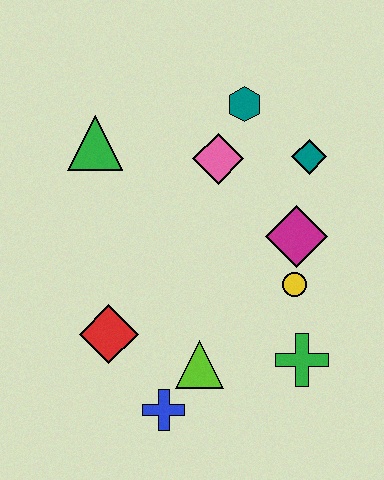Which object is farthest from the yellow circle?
The green triangle is farthest from the yellow circle.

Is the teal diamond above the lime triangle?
Yes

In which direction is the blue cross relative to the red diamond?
The blue cross is below the red diamond.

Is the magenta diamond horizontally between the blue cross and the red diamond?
No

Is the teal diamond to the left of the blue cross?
No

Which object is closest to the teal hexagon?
The pink diamond is closest to the teal hexagon.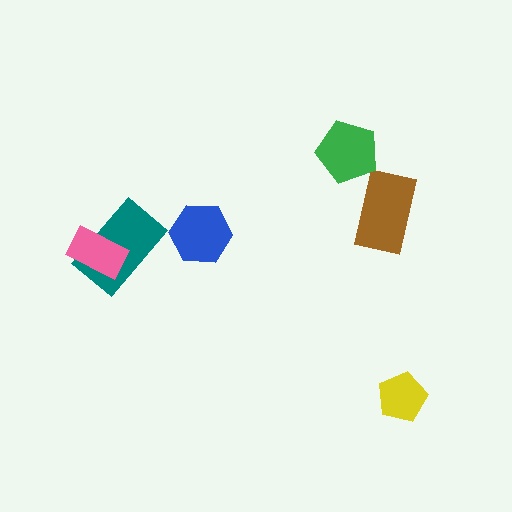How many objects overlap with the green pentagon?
0 objects overlap with the green pentagon.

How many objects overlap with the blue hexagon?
0 objects overlap with the blue hexagon.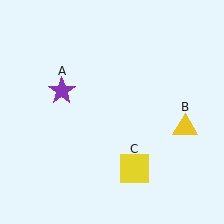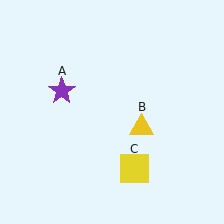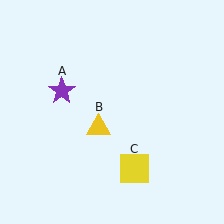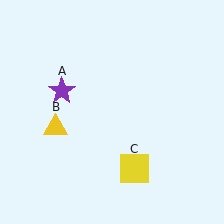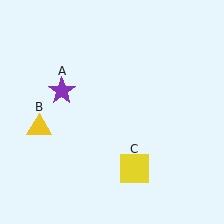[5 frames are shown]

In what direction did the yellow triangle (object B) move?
The yellow triangle (object B) moved left.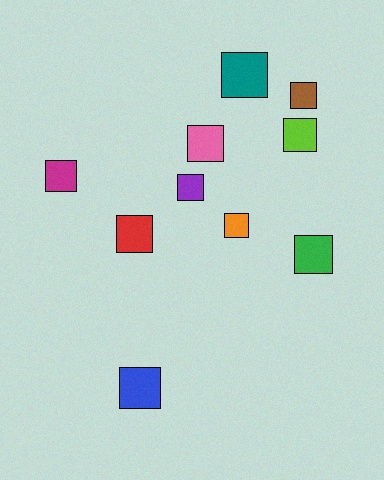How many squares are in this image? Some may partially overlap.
There are 10 squares.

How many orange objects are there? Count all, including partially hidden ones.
There is 1 orange object.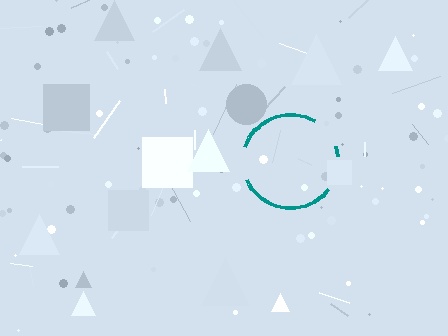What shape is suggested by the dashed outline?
The dashed outline suggests a circle.